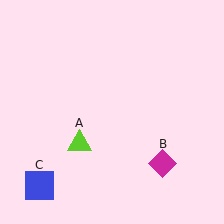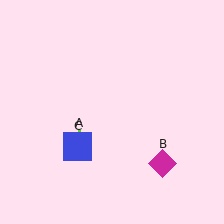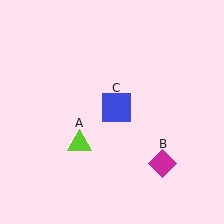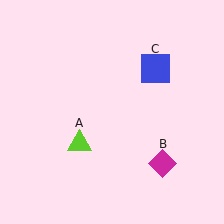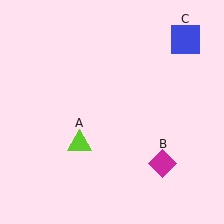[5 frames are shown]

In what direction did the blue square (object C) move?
The blue square (object C) moved up and to the right.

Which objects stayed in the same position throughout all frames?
Lime triangle (object A) and magenta diamond (object B) remained stationary.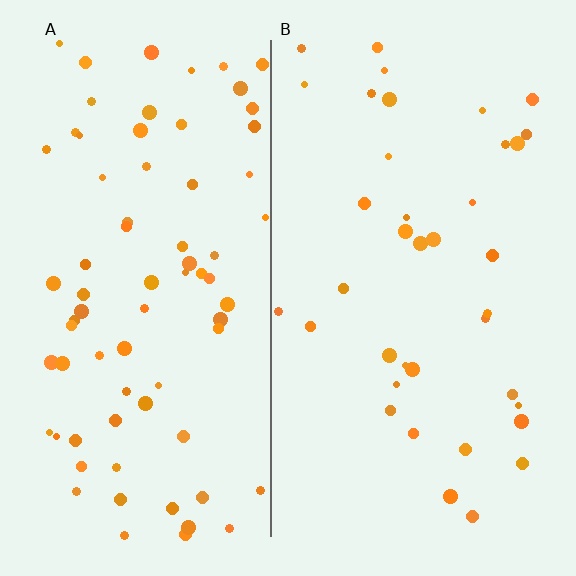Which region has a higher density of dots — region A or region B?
A (the left).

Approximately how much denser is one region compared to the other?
Approximately 2.0× — region A over region B.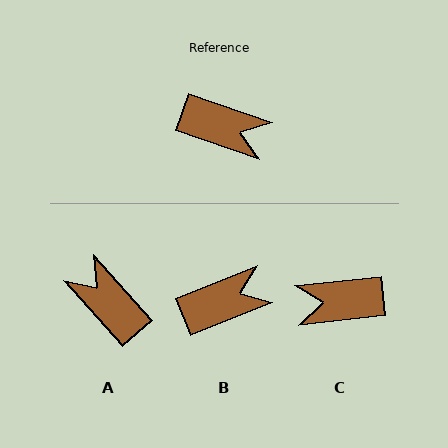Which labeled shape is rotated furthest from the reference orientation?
C, about 155 degrees away.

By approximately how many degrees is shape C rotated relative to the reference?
Approximately 155 degrees clockwise.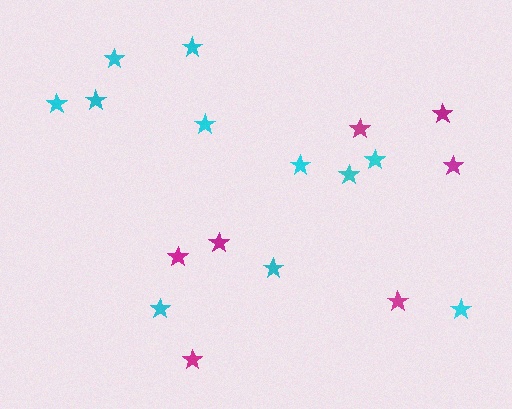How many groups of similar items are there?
There are 2 groups: one group of cyan stars (11) and one group of magenta stars (7).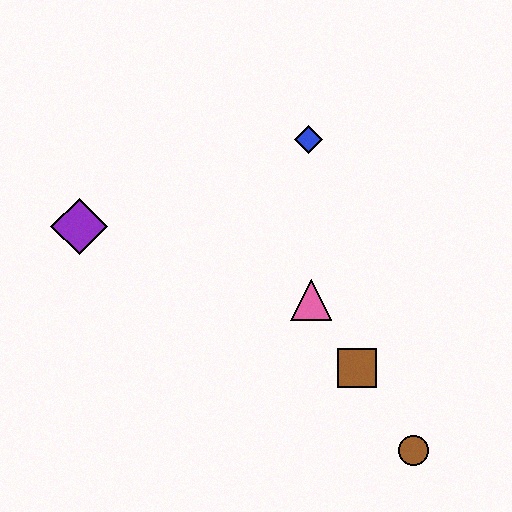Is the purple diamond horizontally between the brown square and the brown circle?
No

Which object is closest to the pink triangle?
The brown square is closest to the pink triangle.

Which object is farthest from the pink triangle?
The purple diamond is farthest from the pink triangle.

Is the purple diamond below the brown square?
No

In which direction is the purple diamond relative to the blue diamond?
The purple diamond is to the left of the blue diamond.